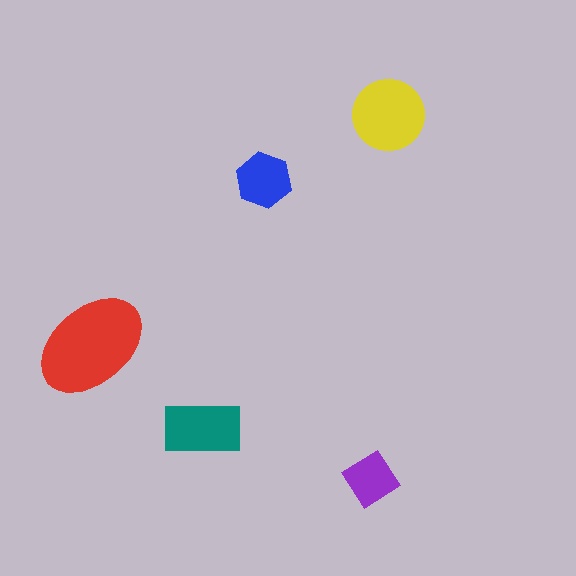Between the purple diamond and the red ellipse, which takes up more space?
The red ellipse.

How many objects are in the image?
There are 5 objects in the image.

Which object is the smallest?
The purple diamond.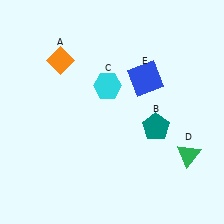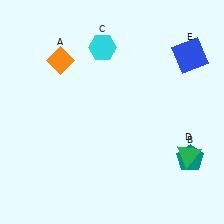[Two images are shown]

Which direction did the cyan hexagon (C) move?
The cyan hexagon (C) moved up.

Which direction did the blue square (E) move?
The blue square (E) moved right.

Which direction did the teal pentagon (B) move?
The teal pentagon (B) moved right.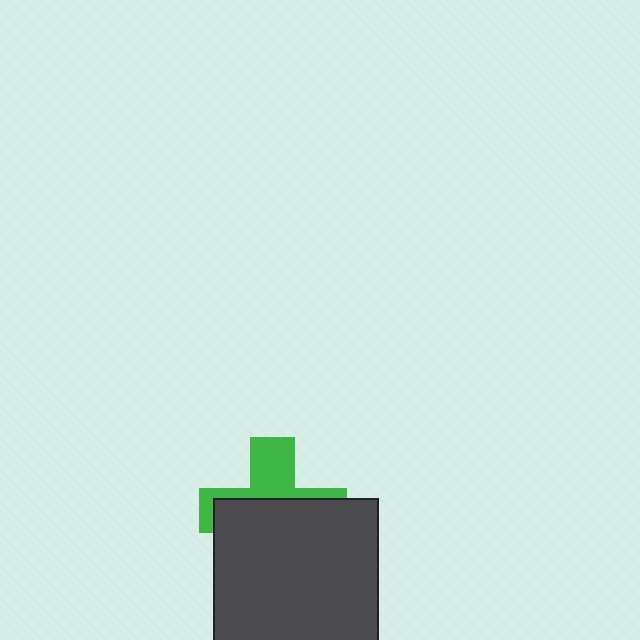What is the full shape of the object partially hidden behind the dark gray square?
The partially hidden object is a green cross.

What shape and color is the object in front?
The object in front is a dark gray square.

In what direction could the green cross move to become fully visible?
The green cross could move up. That would shift it out from behind the dark gray square entirely.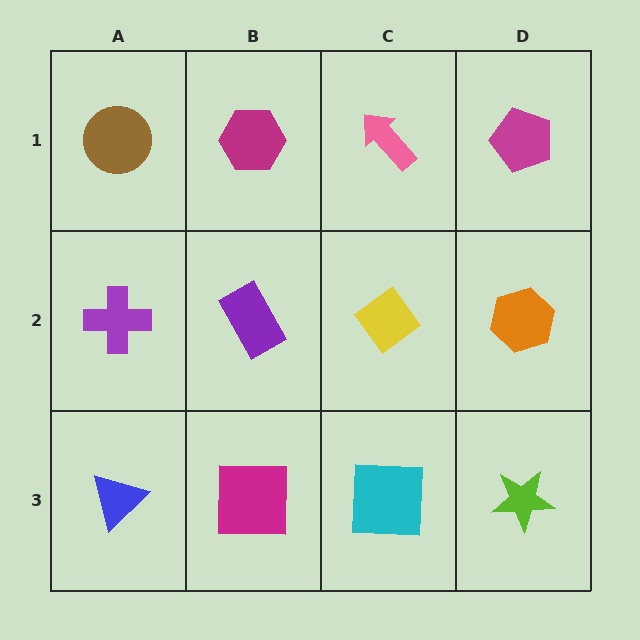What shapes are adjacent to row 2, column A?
A brown circle (row 1, column A), a blue triangle (row 3, column A), a purple rectangle (row 2, column B).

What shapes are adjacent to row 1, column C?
A yellow diamond (row 2, column C), a magenta hexagon (row 1, column B), a magenta pentagon (row 1, column D).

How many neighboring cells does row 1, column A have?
2.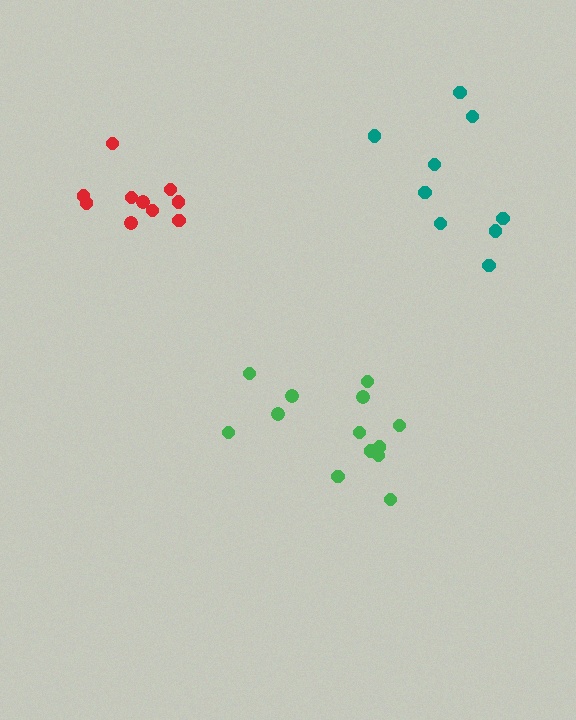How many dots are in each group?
Group 1: 13 dots, Group 2: 10 dots, Group 3: 9 dots (32 total).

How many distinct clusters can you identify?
There are 3 distinct clusters.